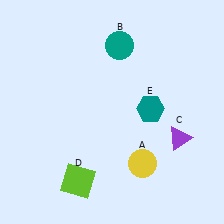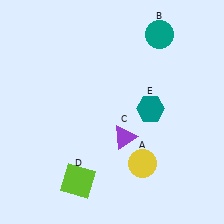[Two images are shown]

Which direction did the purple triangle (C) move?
The purple triangle (C) moved left.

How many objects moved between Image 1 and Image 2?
2 objects moved between the two images.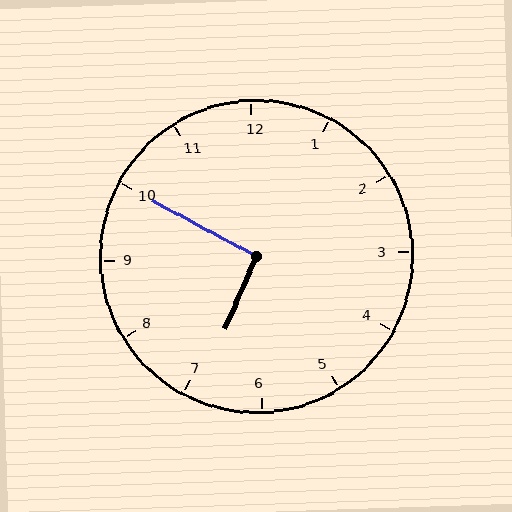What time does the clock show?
6:50.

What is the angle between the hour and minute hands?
Approximately 95 degrees.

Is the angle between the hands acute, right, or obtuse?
It is right.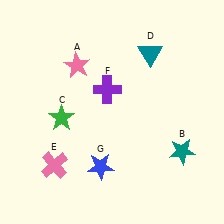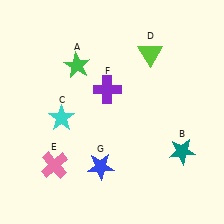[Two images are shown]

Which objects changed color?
A changed from pink to green. C changed from green to cyan. D changed from teal to lime.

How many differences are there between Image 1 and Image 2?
There are 3 differences between the two images.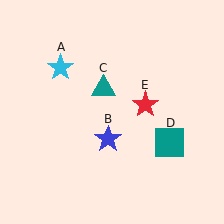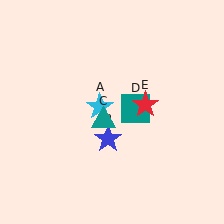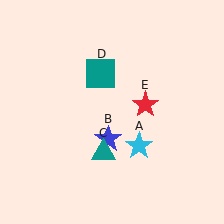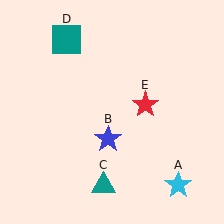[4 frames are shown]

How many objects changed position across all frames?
3 objects changed position: cyan star (object A), teal triangle (object C), teal square (object D).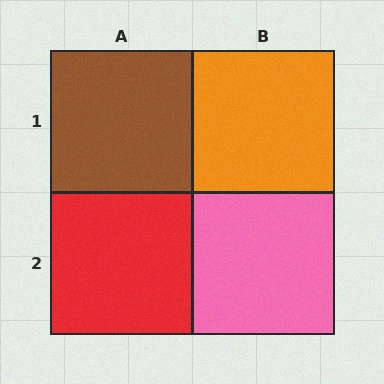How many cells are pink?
1 cell is pink.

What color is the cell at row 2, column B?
Pink.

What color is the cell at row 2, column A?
Red.